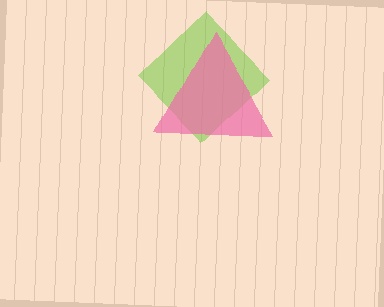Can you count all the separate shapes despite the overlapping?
Yes, there are 2 separate shapes.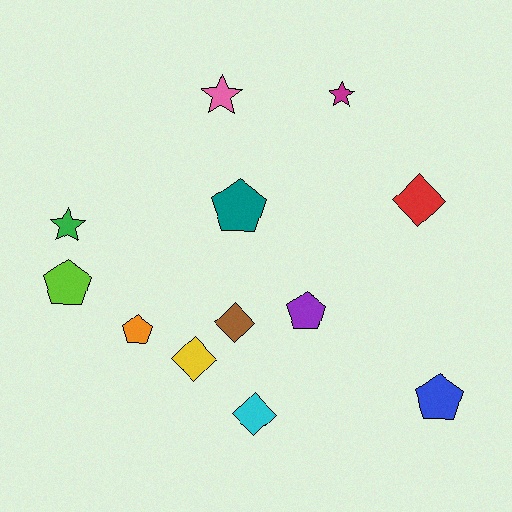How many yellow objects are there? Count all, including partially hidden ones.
There is 1 yellow object.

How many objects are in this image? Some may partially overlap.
There are 12 objects.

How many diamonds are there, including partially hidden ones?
There are 4 diamonds.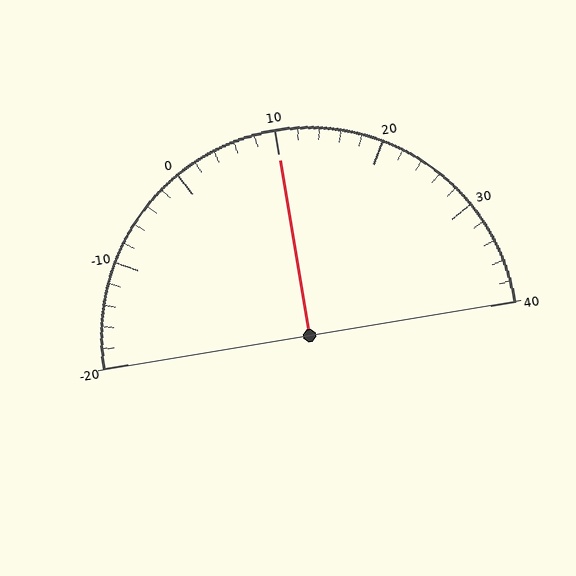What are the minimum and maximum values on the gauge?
The gauge ranges from -20 to 40.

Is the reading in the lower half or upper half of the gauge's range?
The reading is in the upper half of the range (-20 to 40).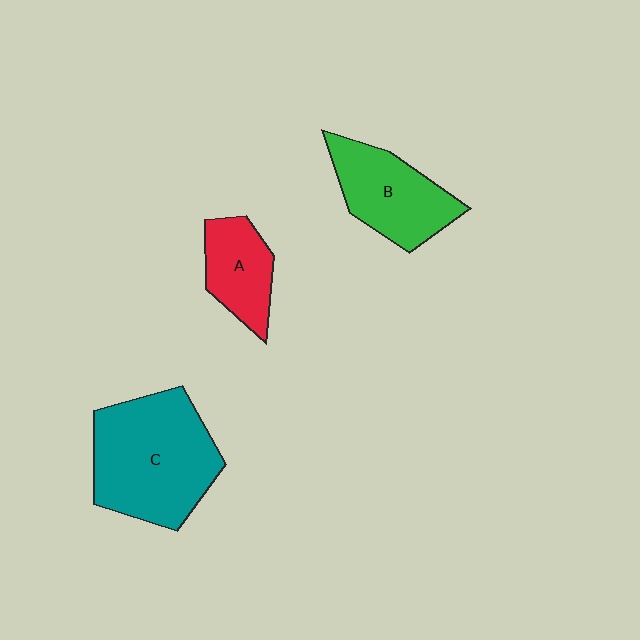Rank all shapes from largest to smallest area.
From largest to smallest: C (teal), B (green), A (red).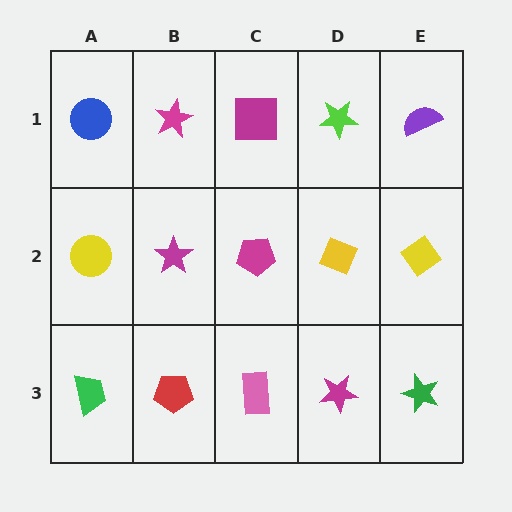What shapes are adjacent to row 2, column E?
A purple semicircle (row 1, column E), a green star (row 3, column E), a yellow diamond (row 2, column D).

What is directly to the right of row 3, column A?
A red pentagon.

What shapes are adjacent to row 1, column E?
A yellow diamond (row 2, column E), a lime star (row 1, column D).